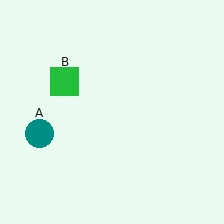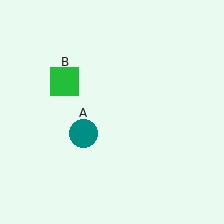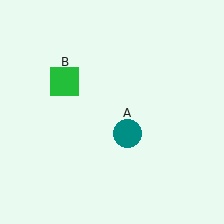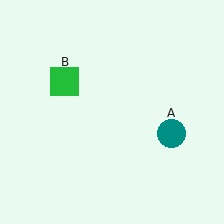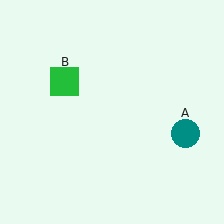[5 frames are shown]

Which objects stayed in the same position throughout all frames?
Green square (object B) remained stationary.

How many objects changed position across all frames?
1 object changed position: teal circle (object A).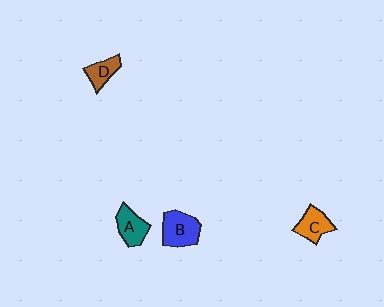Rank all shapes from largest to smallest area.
From largest to smallest: B (blue), A (teal), C (orange), D (brown).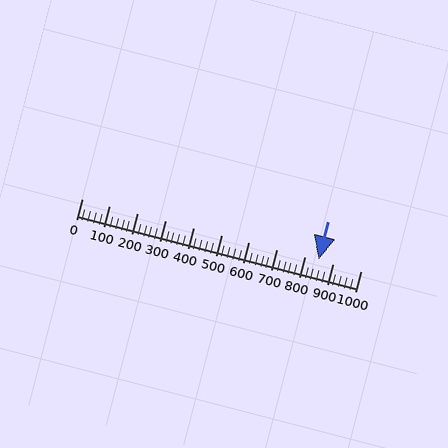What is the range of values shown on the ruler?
The ruler shows values from 0 to 1000.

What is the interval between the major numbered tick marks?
The major tick marks are spaced 100 units apart.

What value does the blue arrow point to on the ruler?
The blue arrow points to approximately 849.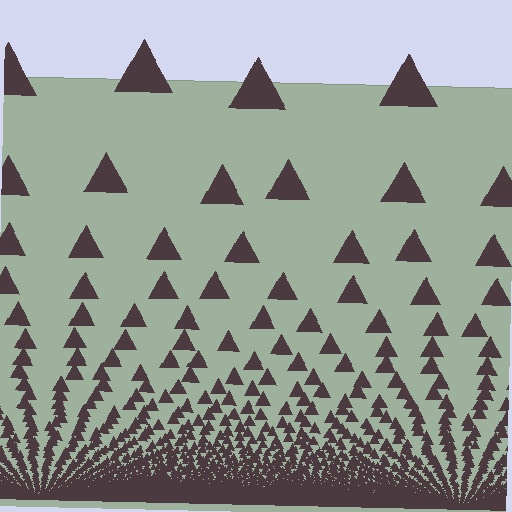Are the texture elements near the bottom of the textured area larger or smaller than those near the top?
Smaller. The gradient is inverted — elements near the bottom are smaller and denser.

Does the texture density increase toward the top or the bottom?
Density increases toward the bottom.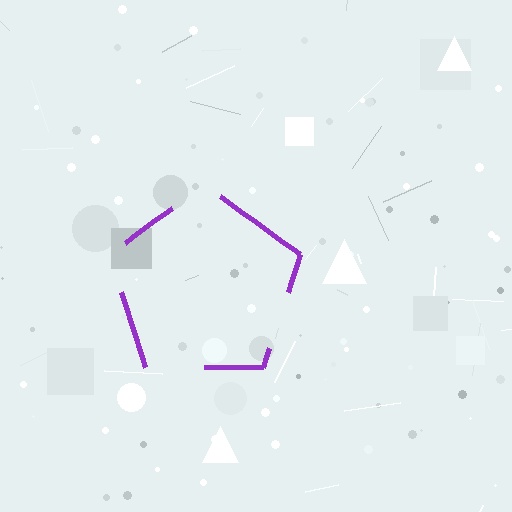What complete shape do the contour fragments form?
The contour fragments form a pentagon.